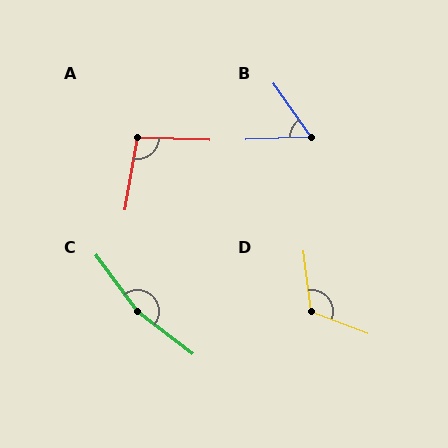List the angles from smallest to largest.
B (57°), A (98°), D (118°), C (164°).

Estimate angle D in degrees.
Approximately 118 degrees.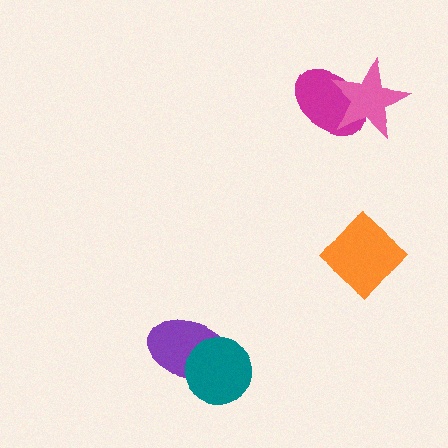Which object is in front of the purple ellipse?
The teal circle is in front of the purple ellipse.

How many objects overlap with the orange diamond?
0 objects overlap with the orange diamond.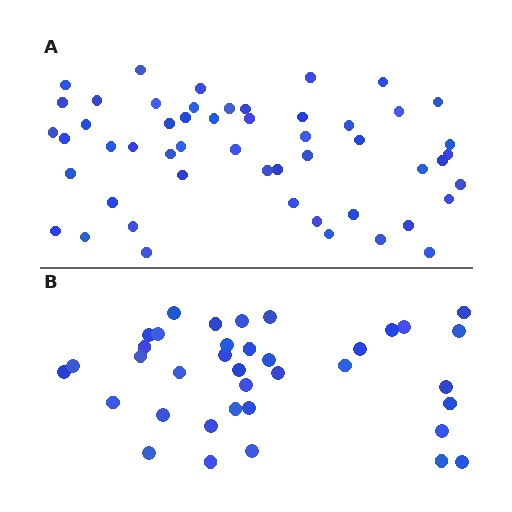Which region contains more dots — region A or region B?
Region A (the top region) has more dots.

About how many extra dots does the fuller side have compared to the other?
Region A has approximately 15 more dots than region B.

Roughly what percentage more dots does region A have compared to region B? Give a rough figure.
About 40% more.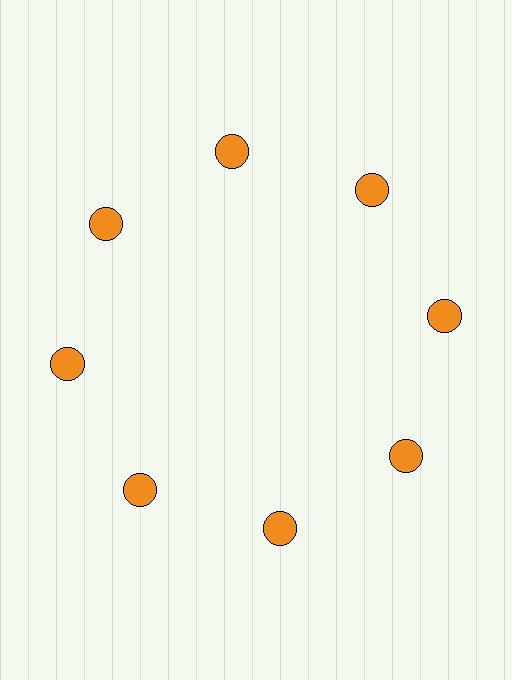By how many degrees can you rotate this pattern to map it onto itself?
The pattern maps onto itself every 45 degrees of rotation.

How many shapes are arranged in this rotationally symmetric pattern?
There are 8 shapes, arranged in 8 groups of 1.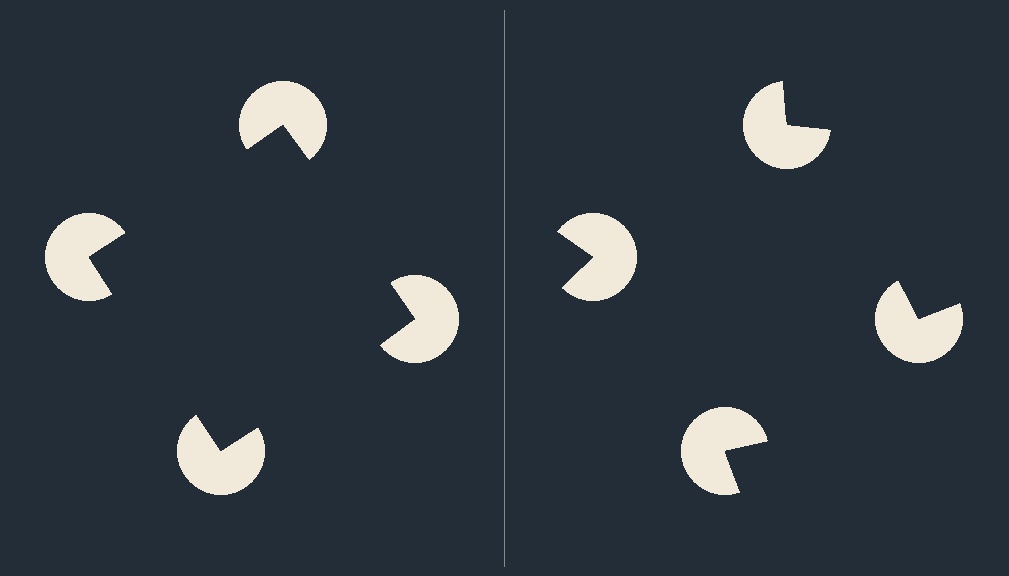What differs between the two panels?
The pac-man discs are positioned identically on both sides; only the wedge orientations differ. On the left they align to a square; on the right they are misaligned.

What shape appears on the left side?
An illusory square.